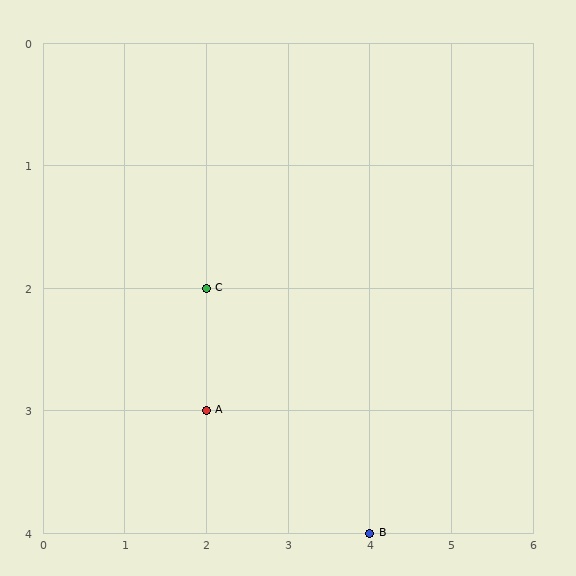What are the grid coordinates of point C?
Point C is at grid coordinates (2, 2).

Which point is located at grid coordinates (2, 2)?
Point C is at (2, 2).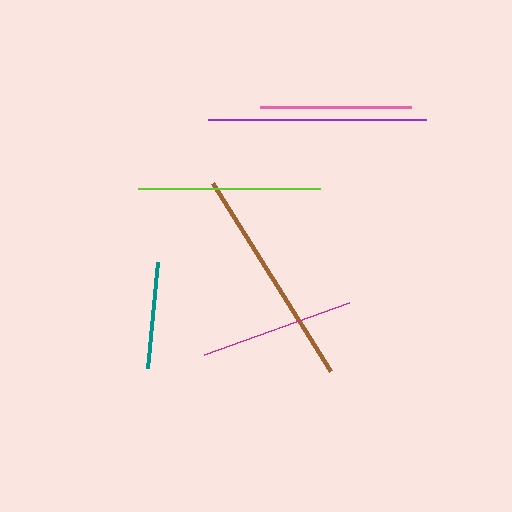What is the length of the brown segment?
The brown segment is approximately 223 pixels long.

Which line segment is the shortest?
The teal line is the shortest at approximately 106 pixels.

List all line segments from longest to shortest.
From longest to shortest: brown, purple, lime, magenta, pink, teal.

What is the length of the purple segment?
The purple segment is approximately 218 pixels long.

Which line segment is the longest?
The brown line is the longest at approximately 223 pixels.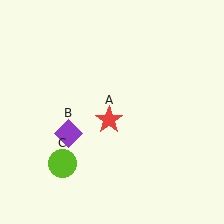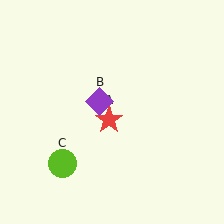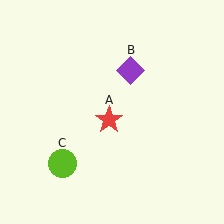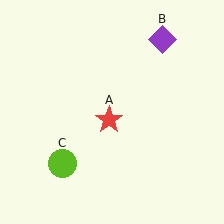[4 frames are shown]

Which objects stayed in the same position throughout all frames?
Red star (object A) and lime circle (object C) remained stationary.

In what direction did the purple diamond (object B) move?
The purple diamond (object B) moved up and to the right.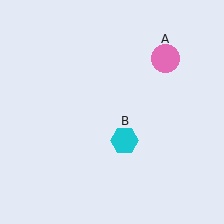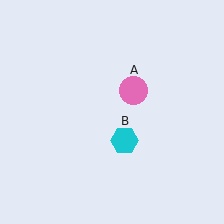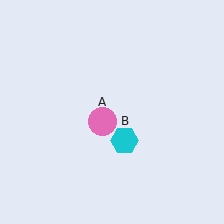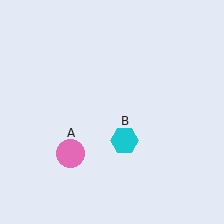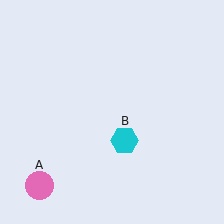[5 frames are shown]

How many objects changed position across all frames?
1 object changed position: pink circle (object A).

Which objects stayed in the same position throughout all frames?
Cyan hexagon (object B) remained stationary.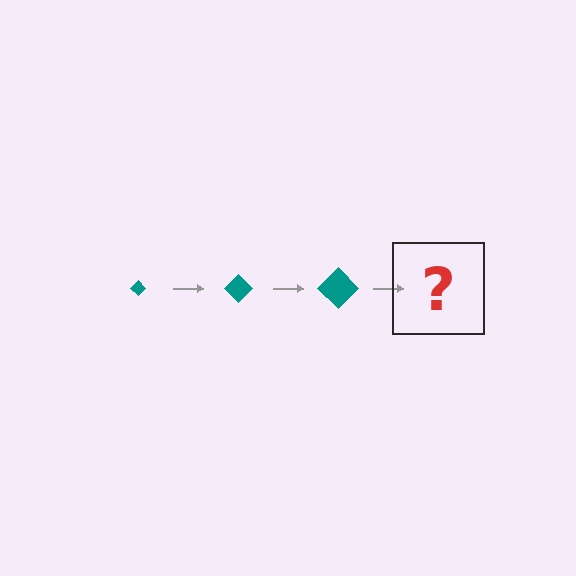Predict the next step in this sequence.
The next step is a teal diamond, larger than the previous one.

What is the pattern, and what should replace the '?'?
The pattern is that the diamond gets progressively larger each step. The '?' should be a teal diamond, larger than the previous one.